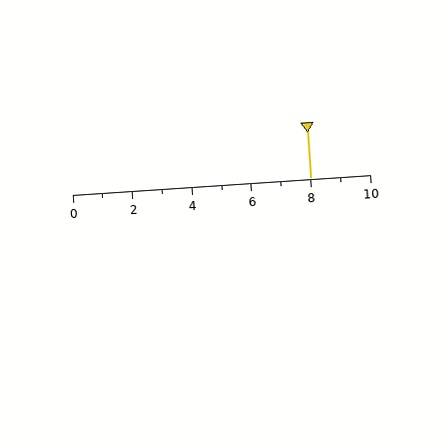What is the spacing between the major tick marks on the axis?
The major ticks are spaced 2 apart.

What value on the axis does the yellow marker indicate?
The marker indicates approximately 8.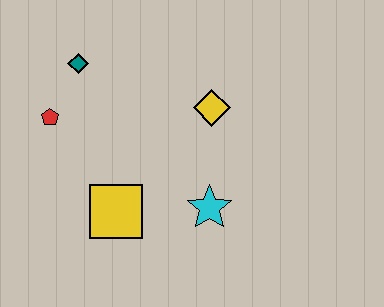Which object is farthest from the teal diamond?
The cyan star is farthest from the teal diamond.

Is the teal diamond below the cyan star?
No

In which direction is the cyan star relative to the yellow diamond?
The cyan star is below the yellow diamond.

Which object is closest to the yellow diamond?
The cyan star is closest to the yellow diamond.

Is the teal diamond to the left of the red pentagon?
No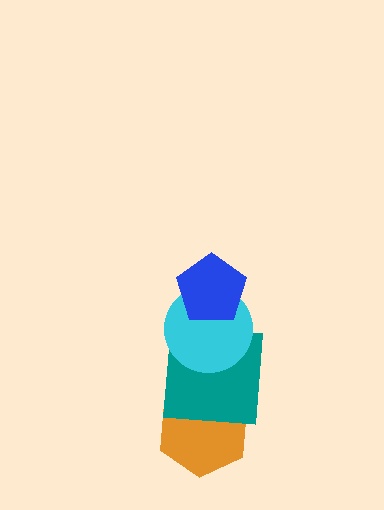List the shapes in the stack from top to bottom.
From top to bottom: the blue pentagon, the cyan circle, the teal square, the orange hexagon.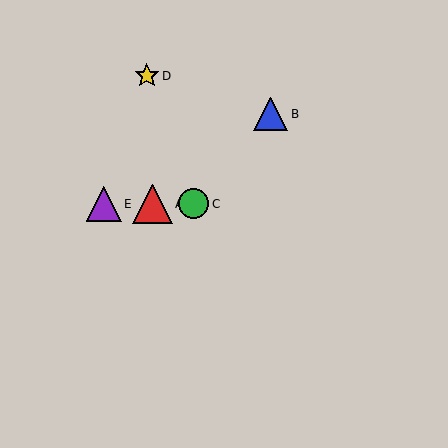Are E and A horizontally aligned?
Yes, both are at y≈204.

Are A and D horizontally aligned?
No, A is at y≈204 and D is at y≈76.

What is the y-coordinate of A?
Object A is at y≈204.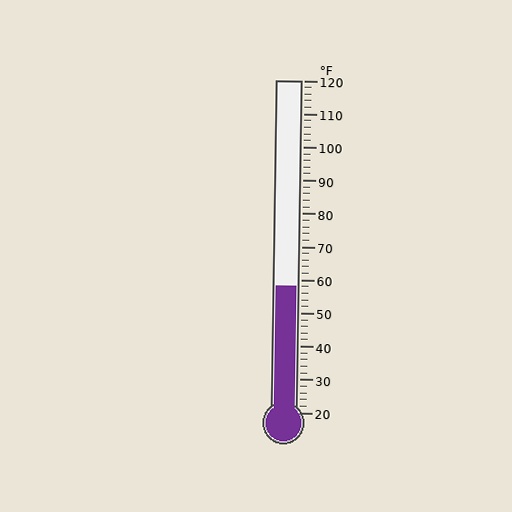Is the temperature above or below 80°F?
The temperature is below 80°F.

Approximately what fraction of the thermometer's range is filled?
The thermometer is filled to approximately 40% of its range.